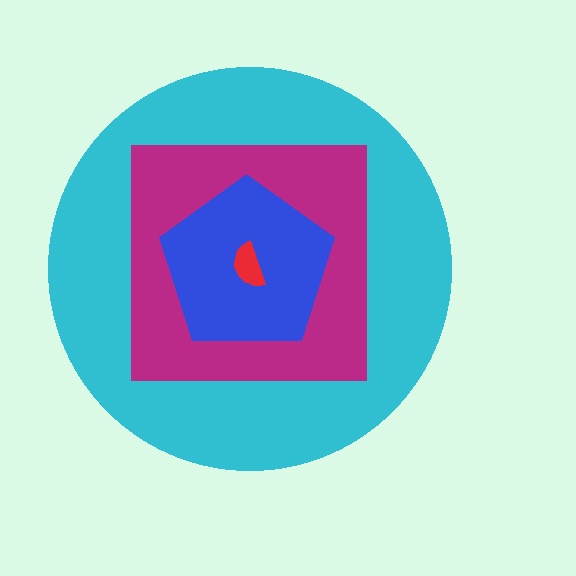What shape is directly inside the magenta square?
The blue pentagon.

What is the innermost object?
The red semicircle.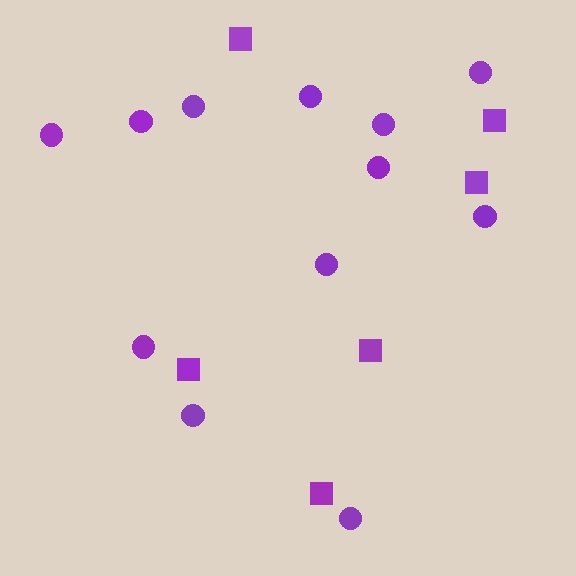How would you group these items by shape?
There are 2 groups: one group of circles (12) and one group of squares (6).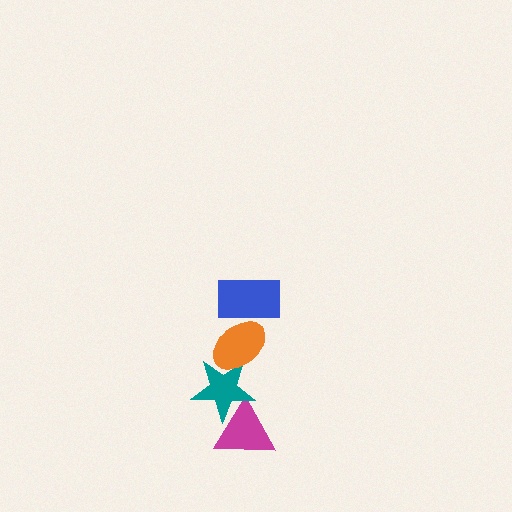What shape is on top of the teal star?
The orange ellipse is on top of the teal star.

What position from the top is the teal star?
The teal star is 3rd from the top.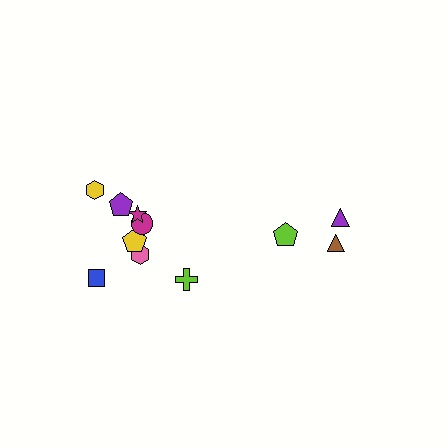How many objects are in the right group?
There are 3 objects.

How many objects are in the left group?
There are 8 objects.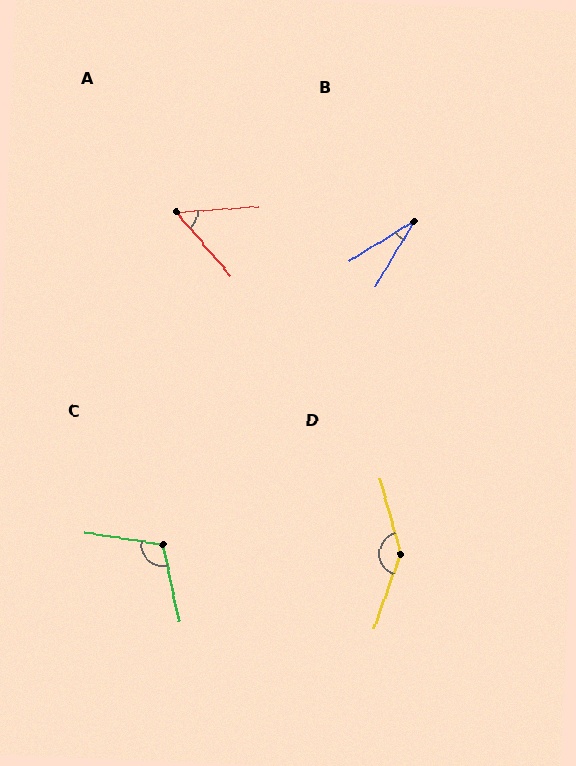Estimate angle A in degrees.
Approximately 54 degrees.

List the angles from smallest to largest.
B (27°), A (54°), C (111°), D (146°).